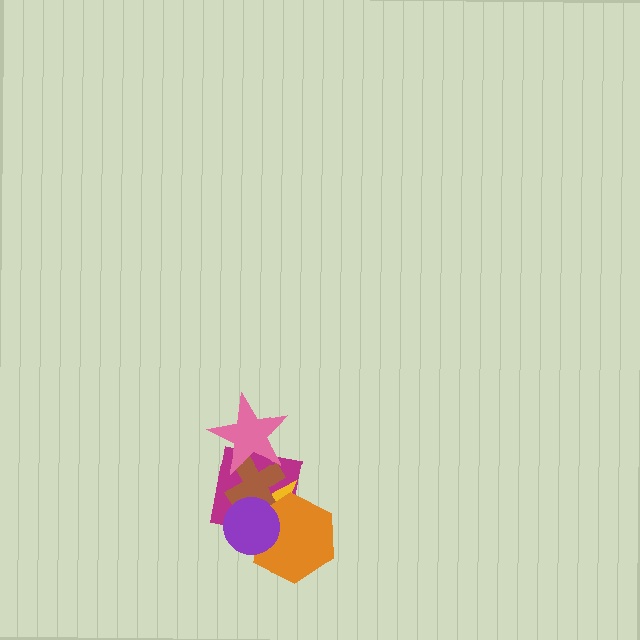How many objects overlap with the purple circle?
4 objects overlap with the purple circle.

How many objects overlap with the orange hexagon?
4 objects overlap with the orange hexagon.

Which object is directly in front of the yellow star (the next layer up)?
The brown cross is directly in front of the yellow star.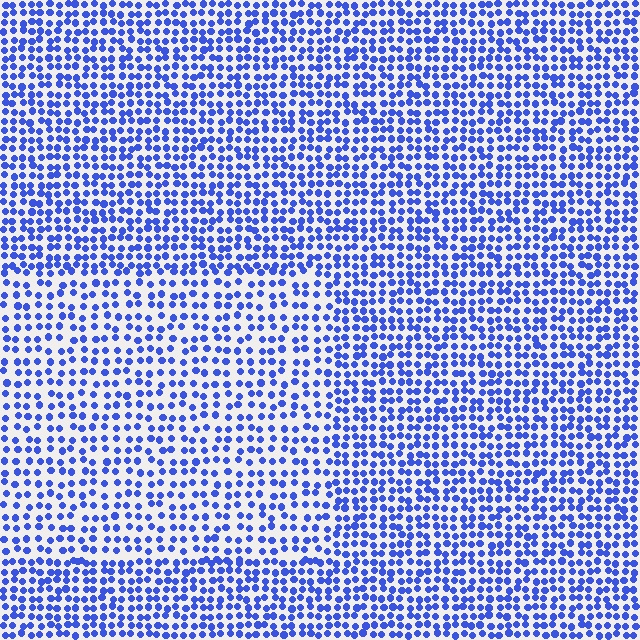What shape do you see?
I see a rectangle.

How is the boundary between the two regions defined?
The boundary is defined by a change in element density (approximately 1.5x ratio). All elements are the same color, size, and shape.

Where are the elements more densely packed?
The elements are more densely packed outside the rectangle boundary.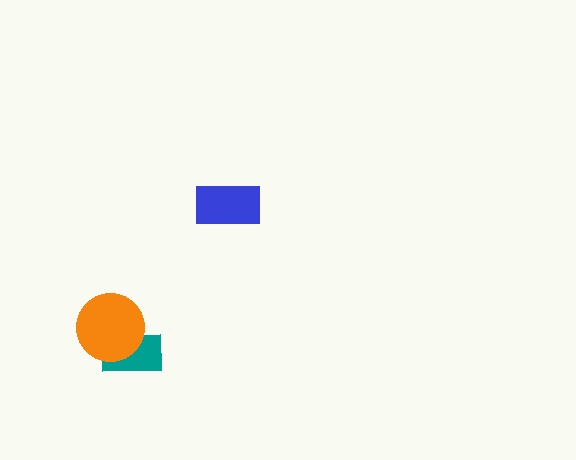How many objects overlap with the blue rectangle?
0 objects overlap with the blue rectangle.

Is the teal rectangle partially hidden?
Yes, it is partially covered by another shape.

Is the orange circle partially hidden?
No, no other shape covers it.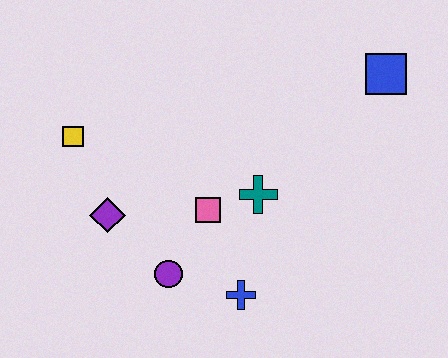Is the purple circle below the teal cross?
Yes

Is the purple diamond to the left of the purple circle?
Yes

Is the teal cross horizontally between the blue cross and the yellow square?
No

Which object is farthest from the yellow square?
The blue square is farthest from the yellow square.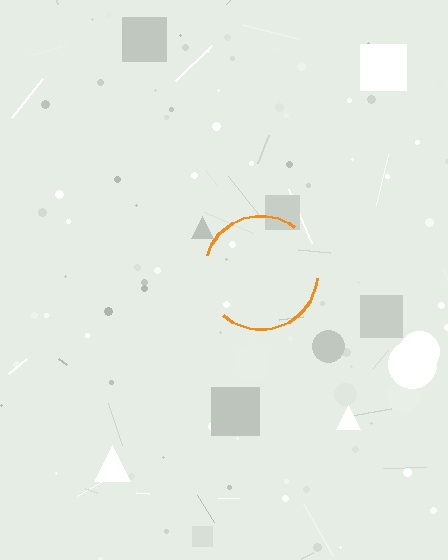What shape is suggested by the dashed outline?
The dashed outline suggests a circle.